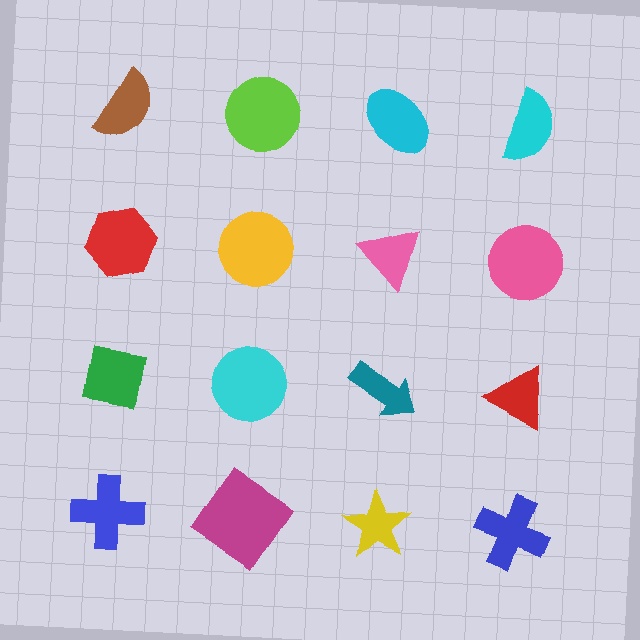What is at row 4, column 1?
A blue cross.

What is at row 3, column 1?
A green square.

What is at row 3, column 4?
A red triangle.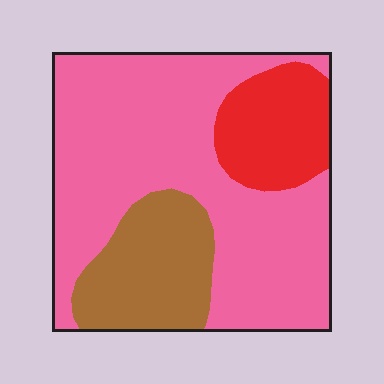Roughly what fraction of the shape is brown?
Brown covers roughly 20% of the shape.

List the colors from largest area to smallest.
From largest to smallest: pink, brown, red.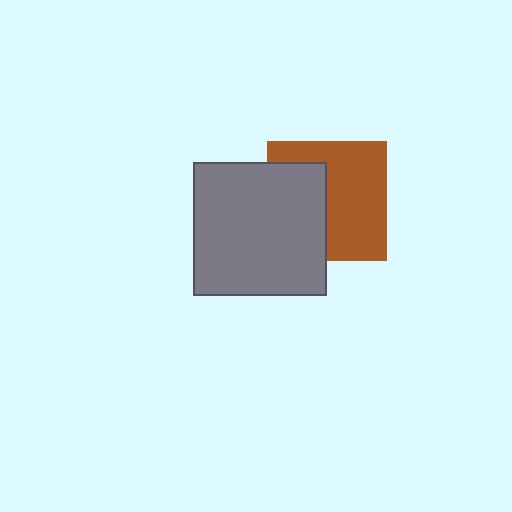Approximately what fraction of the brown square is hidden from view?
Roughly 42% of the brown square is hidden behind the gray square.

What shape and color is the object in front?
The object in front is a gray square.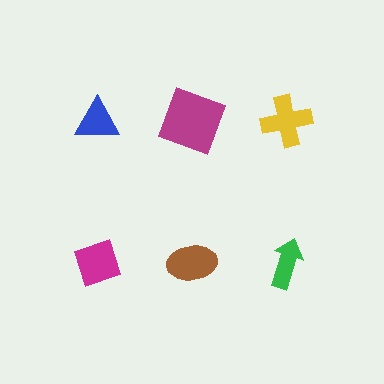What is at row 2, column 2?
A brown ellipse.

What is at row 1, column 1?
A blue triangle.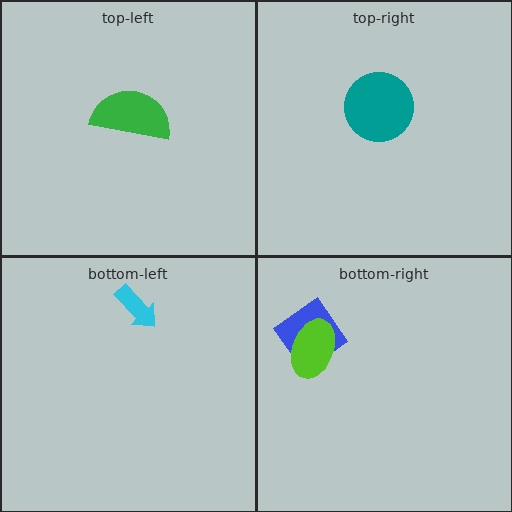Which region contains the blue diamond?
The bottom-right region.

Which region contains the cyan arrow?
The bottom-left region.